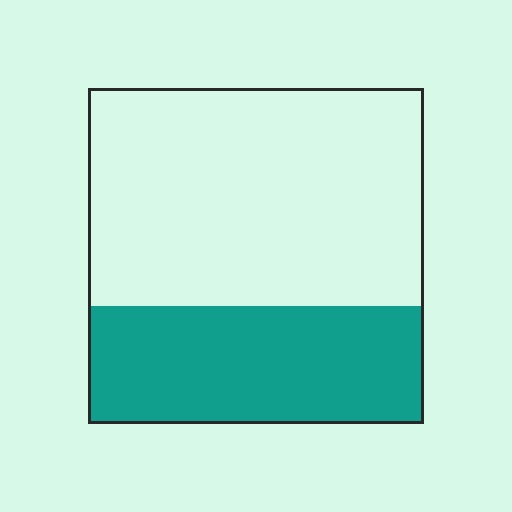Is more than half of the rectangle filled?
No.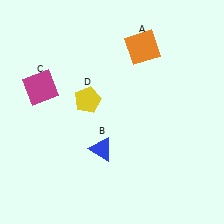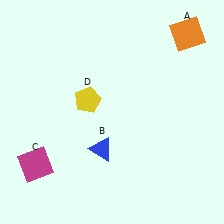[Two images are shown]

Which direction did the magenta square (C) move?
The magenta square (C) moved down.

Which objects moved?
The objects that moved are: the orange square (A), the magenta square (C).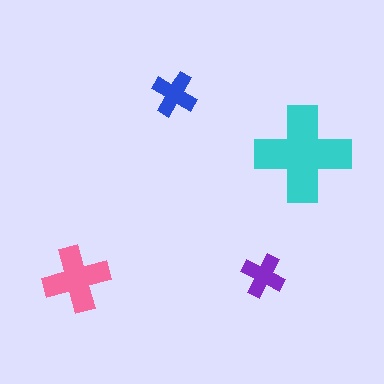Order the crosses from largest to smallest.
the cyan one, the pink one, the blue one, the purple one.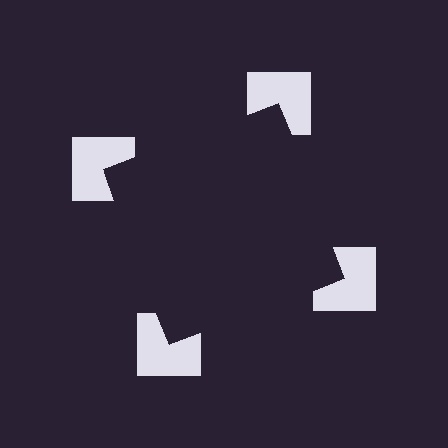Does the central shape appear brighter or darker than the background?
It typically appears slightly darker than the background, even though no actual brightness change is drawn.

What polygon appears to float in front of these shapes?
An illusory square — its edges are inferred from the aligned wedge cuts in the notched squares, not physically drawn.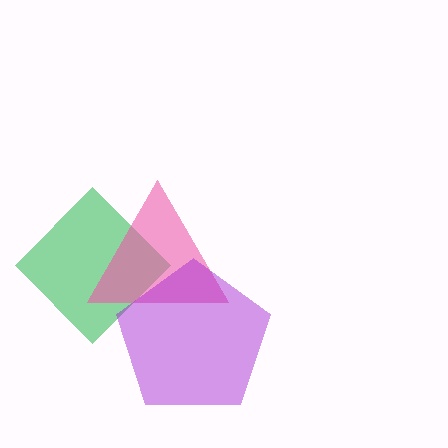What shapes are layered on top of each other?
The layered shapes are: a green diamond, a pink triangle, a purple pentagon.